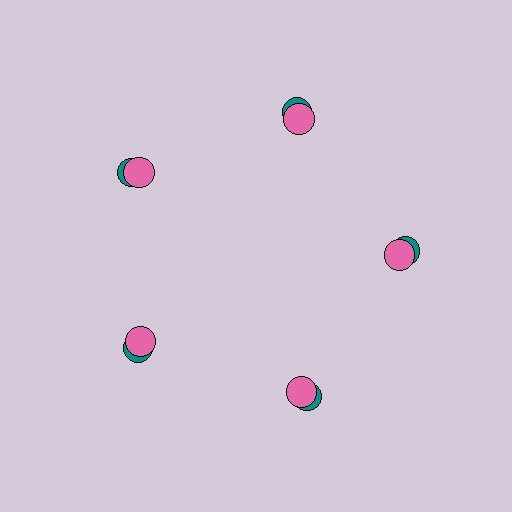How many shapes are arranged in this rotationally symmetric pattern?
There are 10 shapes, arranged in 5 groups of 2.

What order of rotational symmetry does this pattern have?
This pattern has 5-fold rotational symmetry.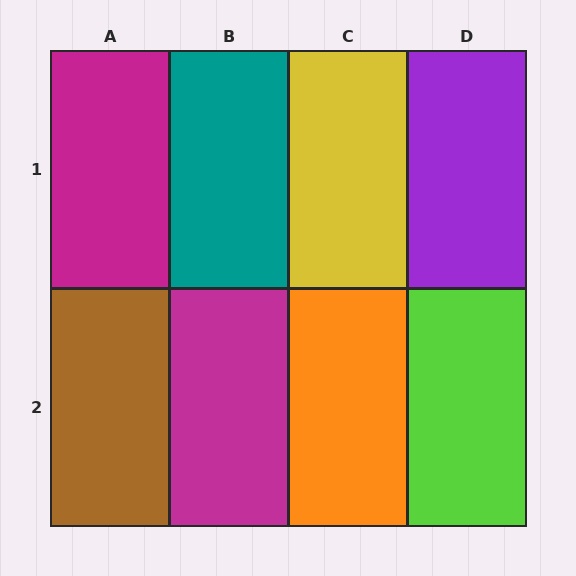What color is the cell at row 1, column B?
Teal.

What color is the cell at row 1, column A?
Magenta.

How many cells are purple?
1 cell is purple.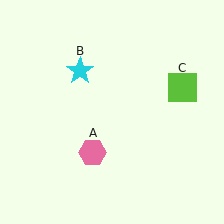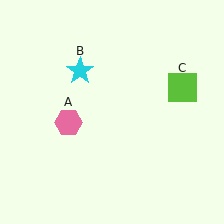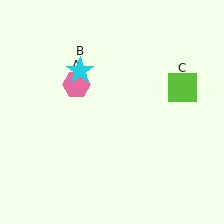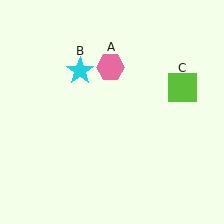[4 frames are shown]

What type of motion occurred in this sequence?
The pink hexagon (object A) rotated clockwise around the center of the scene.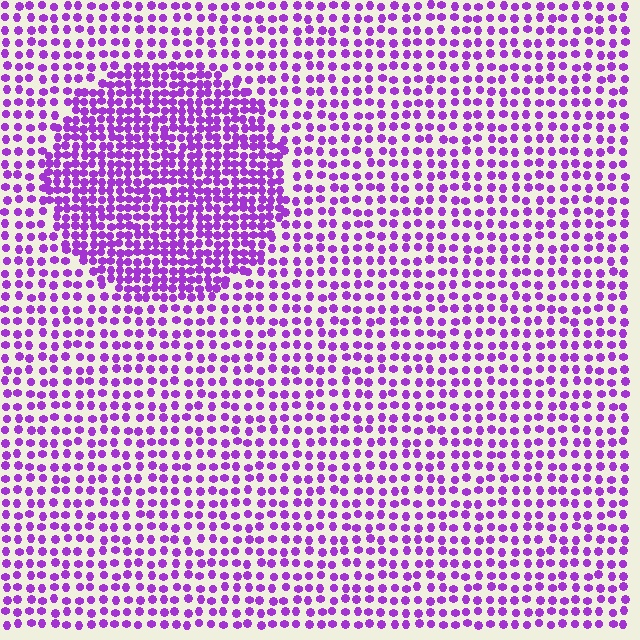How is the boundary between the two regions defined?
The boundary is defined by a change in element density (approximately 1.9x ratio). All elements are the same color, size, and shape.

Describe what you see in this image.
The image contains small purple elements arranged at two different densities. A circle-shaped region is visible where the elements are more densely packed than the surrounding area.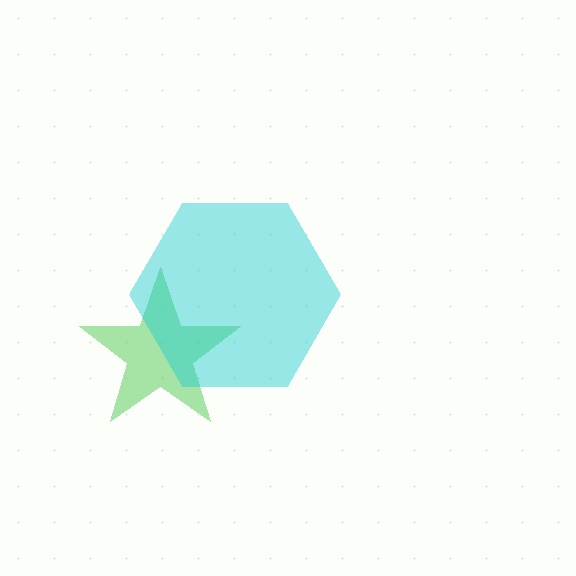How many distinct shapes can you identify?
There are 2 distinct shapes: a green star, a cyan hexagon.